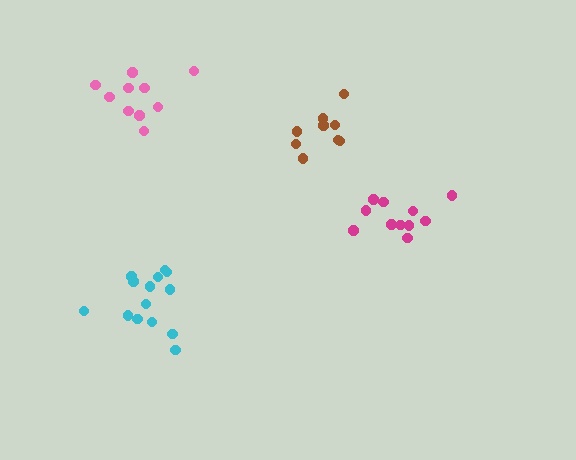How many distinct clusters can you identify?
There are 4 distinct clusters.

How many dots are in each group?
Group 1: 14 dots, Group 2: 10 dots, Group 3: 9 dots, Group 4: 11 dots (44 total).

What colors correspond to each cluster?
The clusters are colored: cyan, pink, brown, magenta.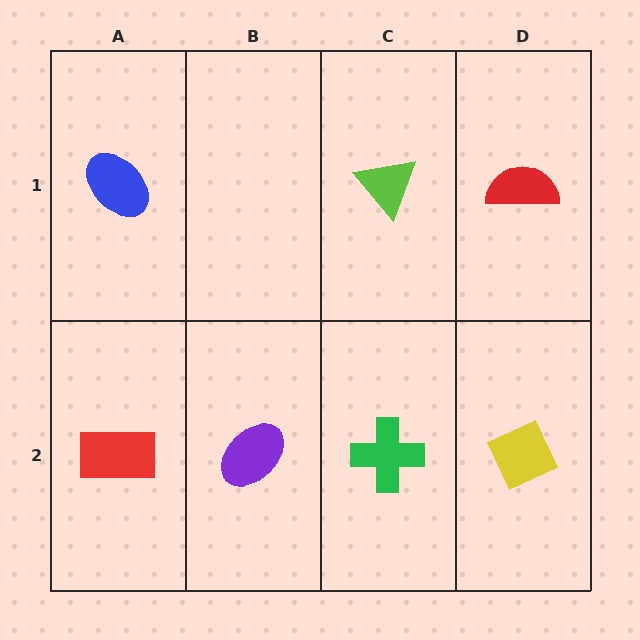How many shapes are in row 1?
3 shapes.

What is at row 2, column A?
A red rectangle.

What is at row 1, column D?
A red semicircle.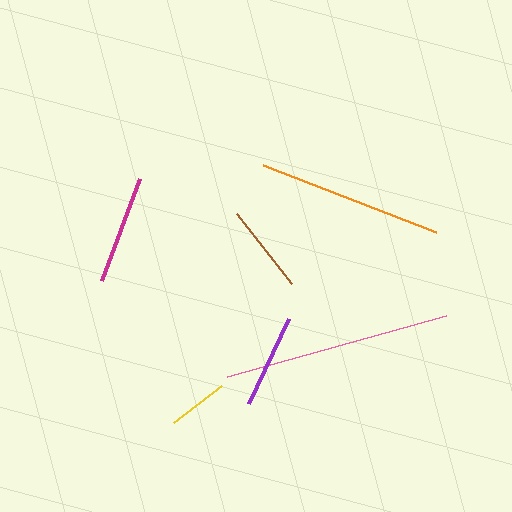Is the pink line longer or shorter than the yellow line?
The pink line is longer than the yellow line.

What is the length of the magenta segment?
The magenta segment is approximately 109 pixels long.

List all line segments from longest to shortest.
From longest to shortest: pink, orange, magenta, purple, brown, yellow.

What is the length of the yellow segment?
The yellow segment is approximately 61 pixels long.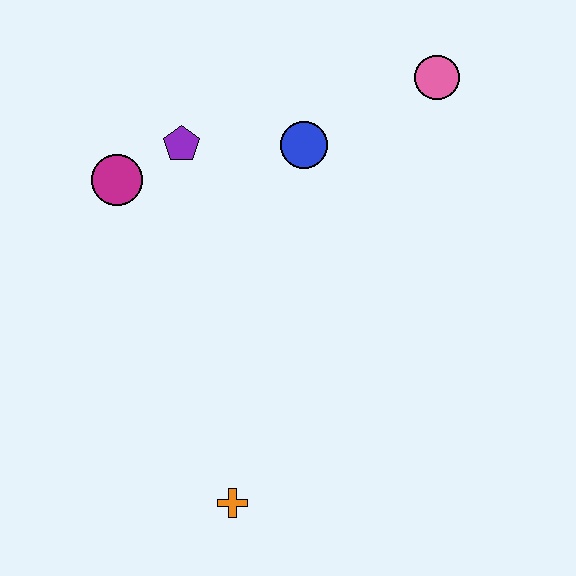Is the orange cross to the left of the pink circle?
Yes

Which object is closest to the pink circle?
The blue circle is closest to the pink circle.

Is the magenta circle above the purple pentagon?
No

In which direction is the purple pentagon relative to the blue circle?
The purple pentagon is to the left of the blue circle.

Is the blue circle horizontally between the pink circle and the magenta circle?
Yes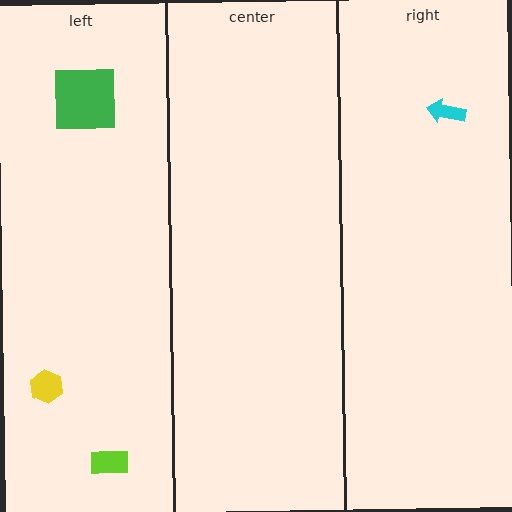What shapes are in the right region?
The cyan arrow.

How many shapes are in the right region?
1.